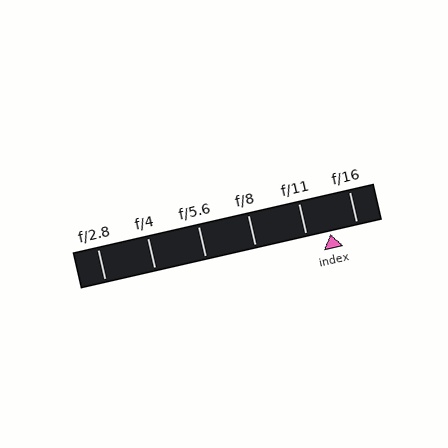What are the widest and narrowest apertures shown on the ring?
The widest aperture shown is f/2.8 and the narrowest is f/16.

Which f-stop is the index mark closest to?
The index mark is closest to f/11.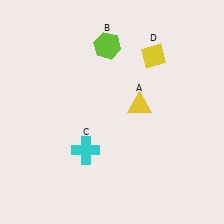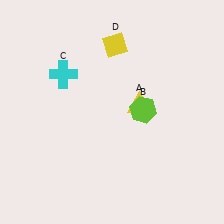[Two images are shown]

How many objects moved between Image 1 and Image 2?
3 objects moved between the two images.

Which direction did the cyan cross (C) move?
The cyan cross (C) moved up.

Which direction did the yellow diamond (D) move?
The yellow diamond (D) moved left.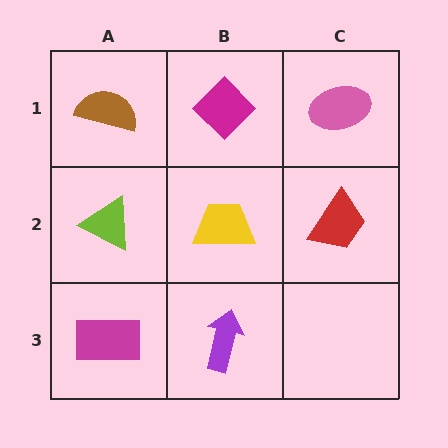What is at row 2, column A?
A lime triangle.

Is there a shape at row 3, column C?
No, that cell is empty.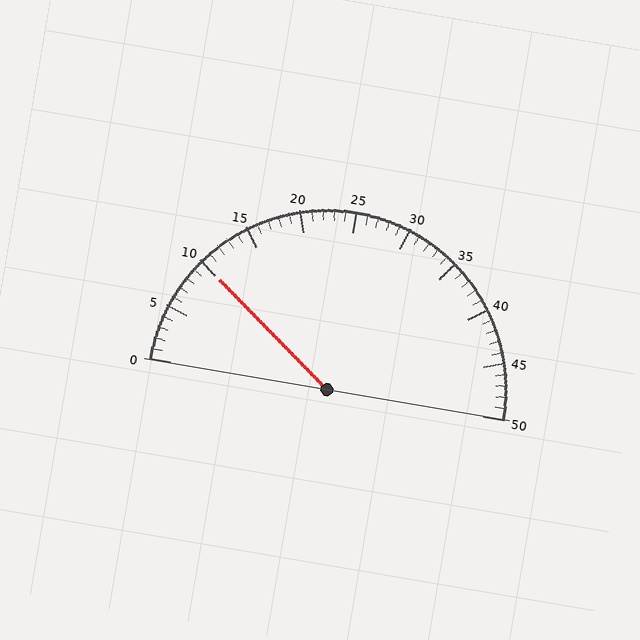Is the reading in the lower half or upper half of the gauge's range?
The reading is in the lower half of the range (0 to 50).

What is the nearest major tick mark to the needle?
The nearest major tick mark is 10.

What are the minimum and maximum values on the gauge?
The gauge ranges from 0 to 50.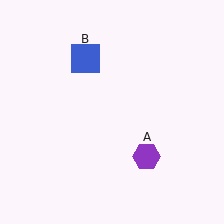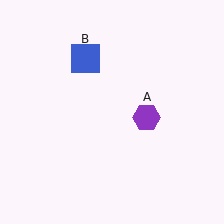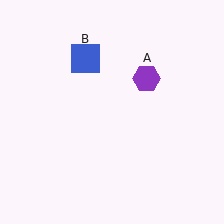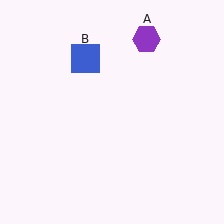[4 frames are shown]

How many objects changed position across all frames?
1 object changed position: purple hexagon (object A).